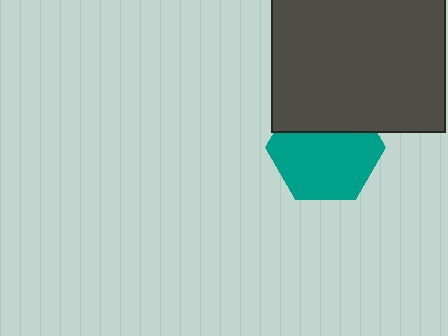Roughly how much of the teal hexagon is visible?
Most of it is visible (roughly 67%).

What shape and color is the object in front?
The object in front is a dark gray square.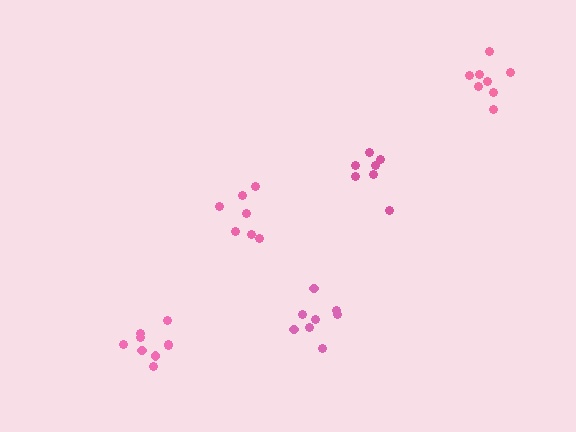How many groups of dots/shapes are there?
There are 5 groups.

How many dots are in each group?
Group 1: 8 dots, Group 2: 8 dots, Group 3: 9 dots, Group 4: 7 dots, Group 5: 7 dots (39 total).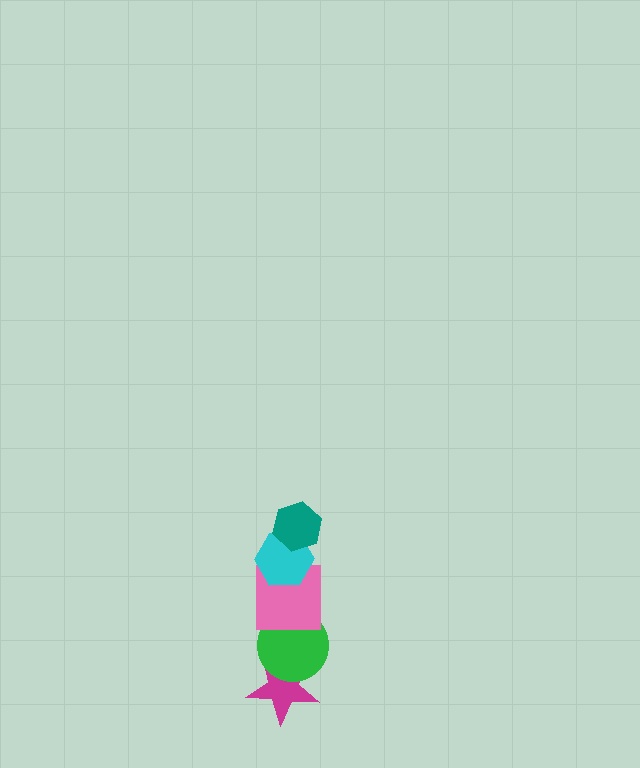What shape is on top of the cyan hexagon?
The teal hexagon is on top of the cyan hexagon.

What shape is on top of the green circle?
The pink square is on top of the green circle.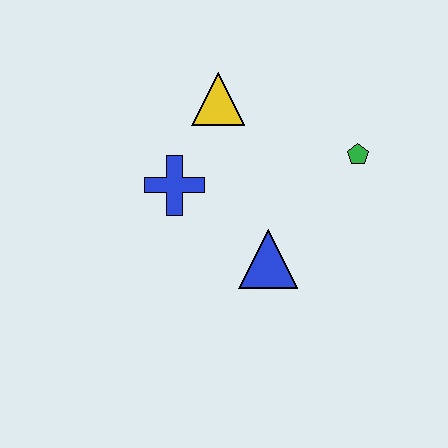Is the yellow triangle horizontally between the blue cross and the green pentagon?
Yes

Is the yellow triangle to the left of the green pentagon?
Yes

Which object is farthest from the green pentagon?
The blue cross is farthest from the green pentagon.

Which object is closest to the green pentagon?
The blue triangle is closest to the green pentagon.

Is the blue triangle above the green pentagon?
No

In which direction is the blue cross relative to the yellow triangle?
The blue cross is below the yellow triangle.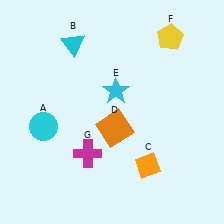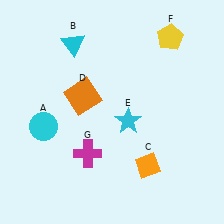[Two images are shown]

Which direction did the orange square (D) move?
The orange square (D) moved left.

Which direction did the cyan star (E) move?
The cyan star (E) moved down.